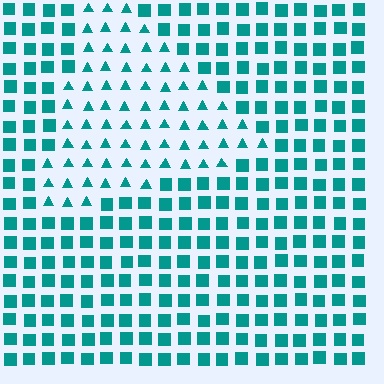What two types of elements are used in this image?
The image uses triangles inside the triangle region and squares outside it.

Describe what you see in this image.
The image is filled with small teal elements arranged in a uniform grid. A triangle-shaped region contains triangles, while the surrounding area contains squares. The boundary is defined purely by the change in element shape.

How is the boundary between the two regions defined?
The boundary is defined by a change in element shape: triangles inside vs. squares outside. All elements share the same color and spacing.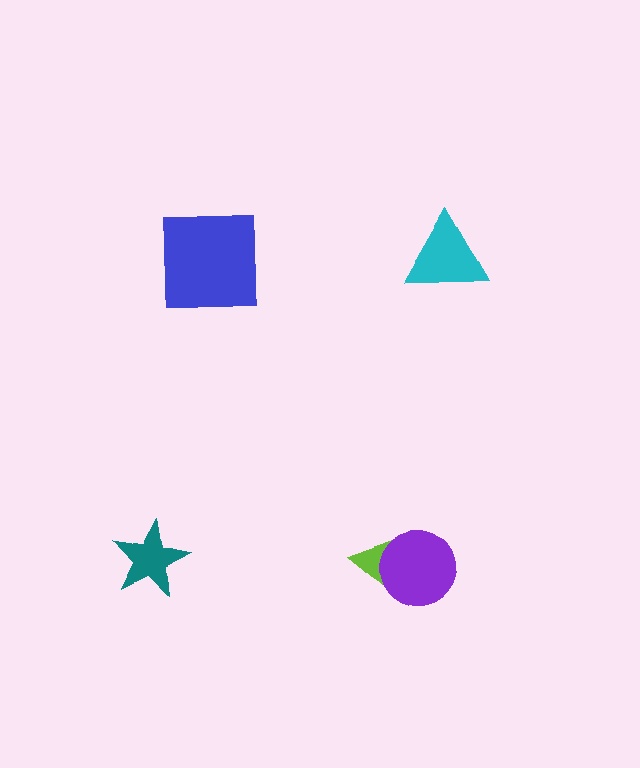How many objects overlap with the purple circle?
1 object overlaps with the purple circle.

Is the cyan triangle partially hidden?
No, no other shape covers it.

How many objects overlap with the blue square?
0 objects overlap with the blue square.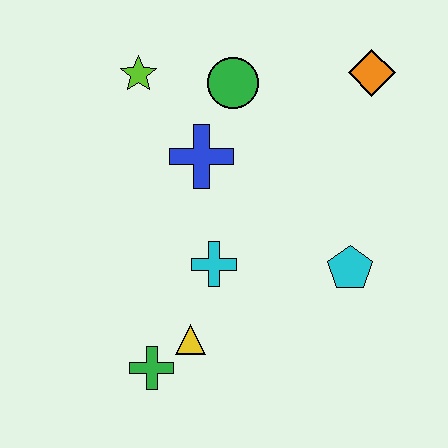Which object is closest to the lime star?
The green circle is closest to the lime star.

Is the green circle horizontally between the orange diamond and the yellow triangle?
Yes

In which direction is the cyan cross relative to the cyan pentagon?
The cyan cross is to the left of the cyan pentagon.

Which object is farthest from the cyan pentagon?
The lime star is farthest from the cyan pentagon.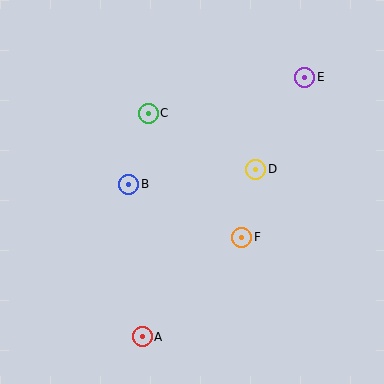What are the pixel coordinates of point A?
Point A is at (142, 337).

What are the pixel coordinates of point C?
Point C is at (148, 113).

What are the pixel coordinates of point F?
Point F is at (242, 237).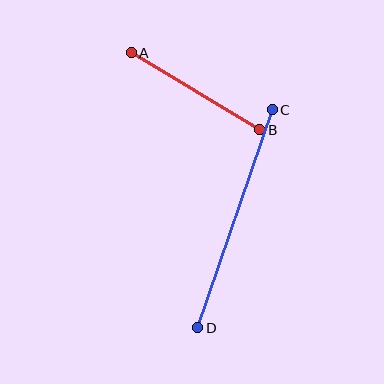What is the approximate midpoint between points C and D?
The midpoint is at approximately (235, 219) pixels.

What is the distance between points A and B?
The distance is approximately 150 pixels.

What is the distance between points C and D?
The distance is approximately 230 pixels.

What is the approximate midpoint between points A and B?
The midpoint is at approximately (195, 91) pixels.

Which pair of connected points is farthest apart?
Points C and D are farthest apart.